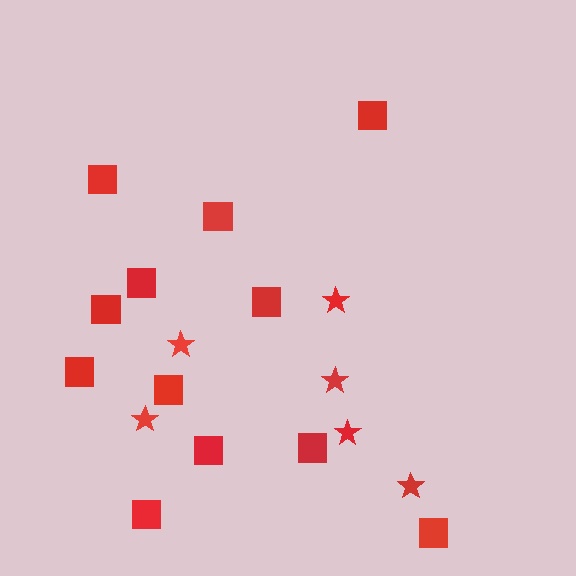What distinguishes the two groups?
There are 2 groups: one group of squares (12) and one group of stars (6).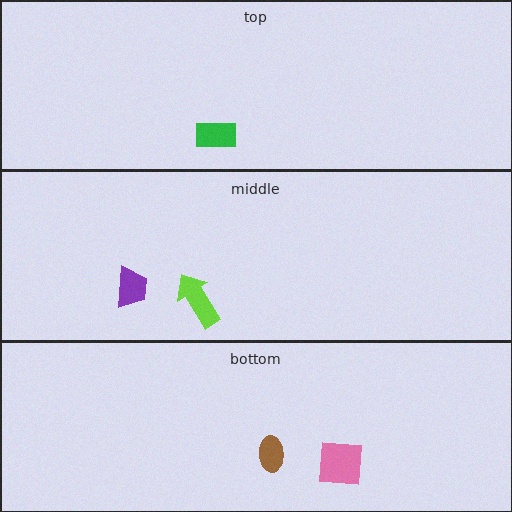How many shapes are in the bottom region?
2.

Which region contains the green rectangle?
The top region.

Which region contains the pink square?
The bottom region.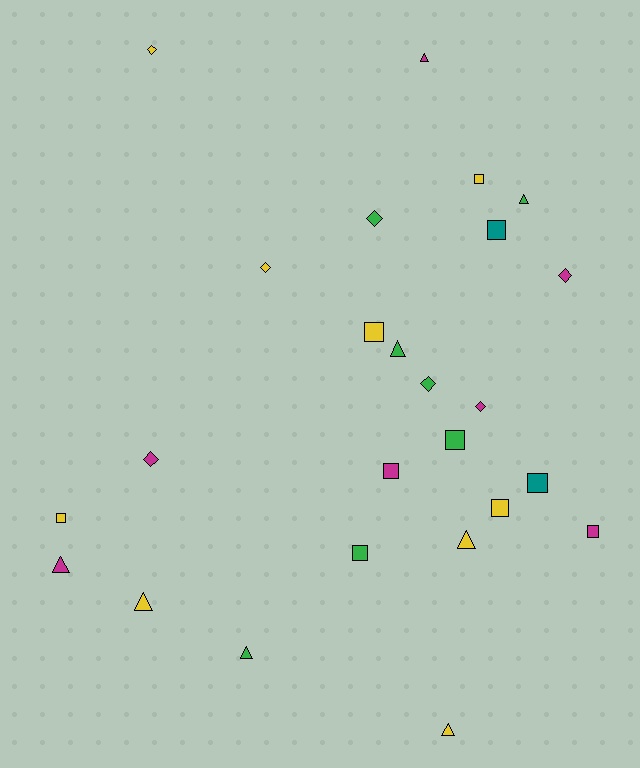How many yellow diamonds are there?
There are 2 yellow diamonds.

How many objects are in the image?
There are 25 objects.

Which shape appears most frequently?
Square, with 10 objects.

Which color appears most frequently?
Yellow, with 9 objects.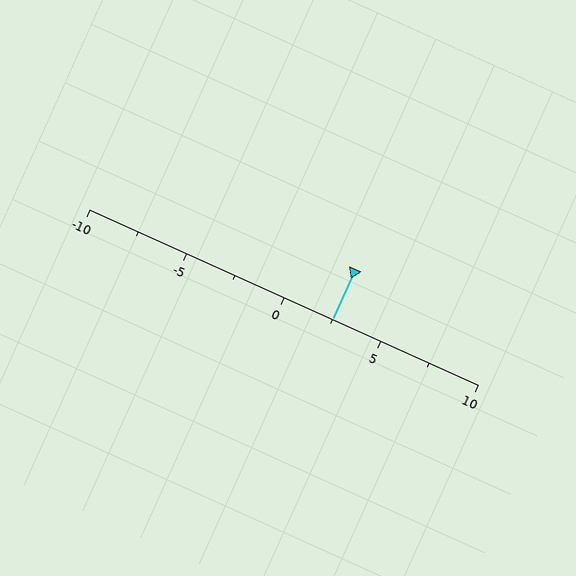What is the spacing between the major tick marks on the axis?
The major ticks are spaced 5 apart.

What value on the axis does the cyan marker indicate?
The marker indicates approximately 2.5.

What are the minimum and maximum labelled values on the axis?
The axis runs from -10 to 10.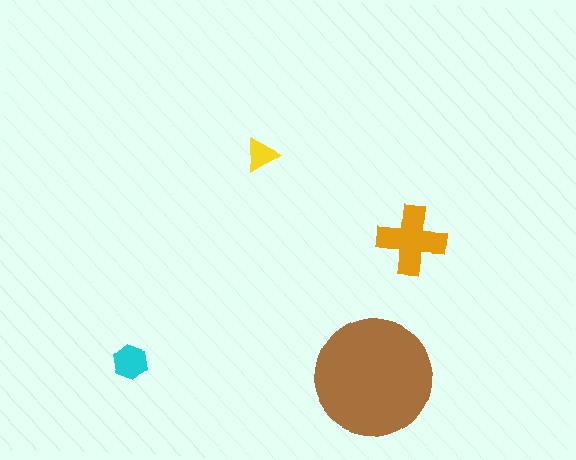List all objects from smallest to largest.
The yellow triangle, the cyan hexagon, the orange cross, the brown circle.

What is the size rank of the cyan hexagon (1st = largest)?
3rd.